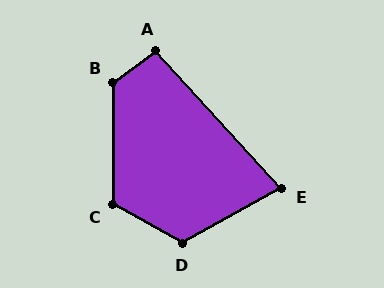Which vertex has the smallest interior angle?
E, at approximately 77 degrees.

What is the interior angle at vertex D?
Approximately 122 degrees (obtuse).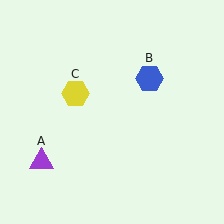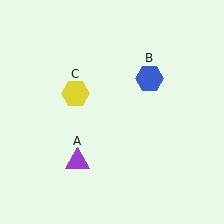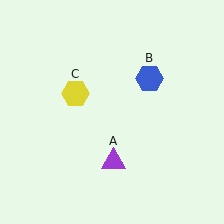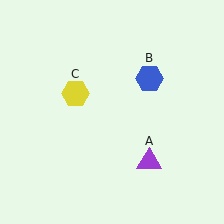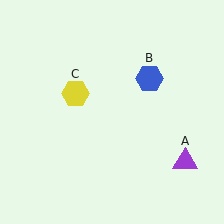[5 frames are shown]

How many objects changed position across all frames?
1 object changed position: purple triangle (object A).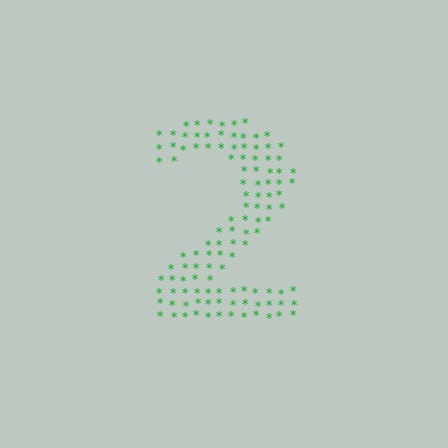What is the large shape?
The large shape is the digit 2.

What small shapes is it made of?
It is made of small asterisks.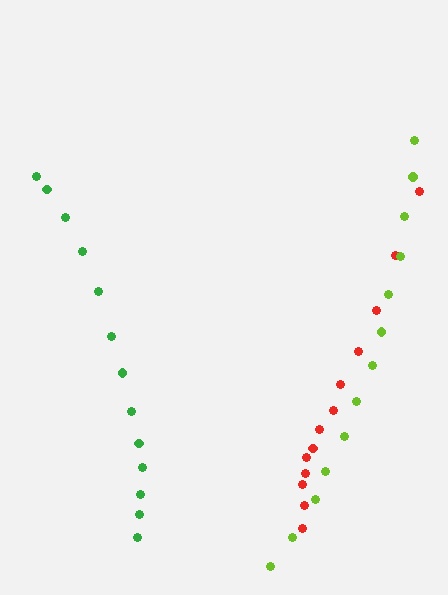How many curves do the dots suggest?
There are 3 distinct paths.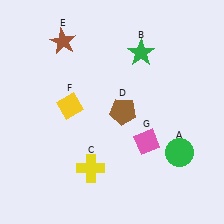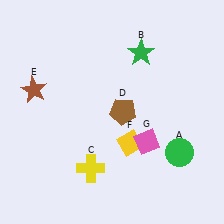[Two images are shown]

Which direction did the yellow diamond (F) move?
The yellow diamond (F) moved right.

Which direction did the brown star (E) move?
The brown star (E) moved down.